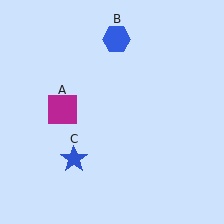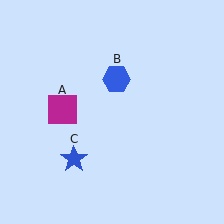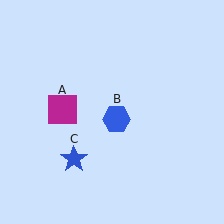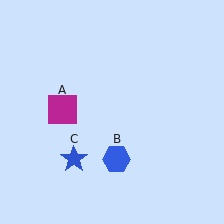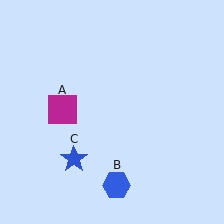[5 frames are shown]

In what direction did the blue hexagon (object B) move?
The blue hexagon (object B) moved down.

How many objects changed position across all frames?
1 object changed position: blue hexagon (object B).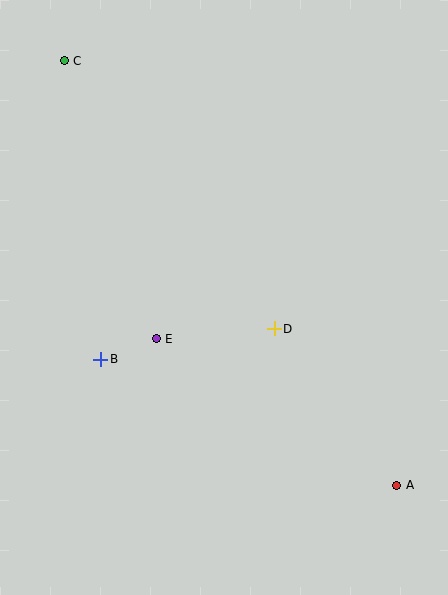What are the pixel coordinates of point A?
Point A is at (397, 485).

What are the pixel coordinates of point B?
Point B is at (101, 359).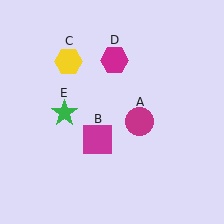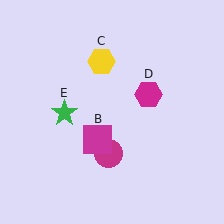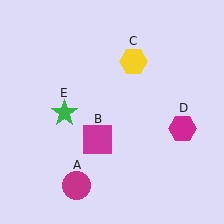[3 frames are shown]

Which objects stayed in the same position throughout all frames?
Magenta square (object B) and green star (object E) remained stationary.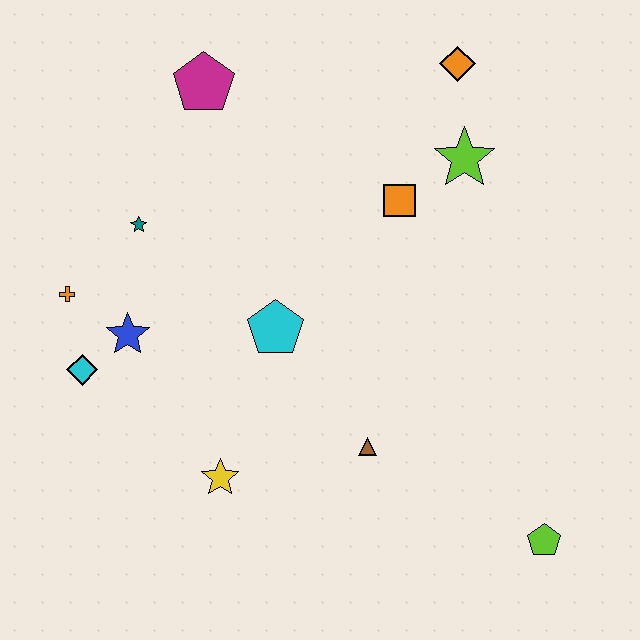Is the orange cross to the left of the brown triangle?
Yes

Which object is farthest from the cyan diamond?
The lime pentagon is farthest from the cyan diamond.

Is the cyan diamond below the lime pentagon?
No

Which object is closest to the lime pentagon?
The brown triangle is closest to the lime pentagon.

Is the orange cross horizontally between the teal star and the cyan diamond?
No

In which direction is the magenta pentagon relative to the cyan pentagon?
The magenta pentagon is above the cyan pentagon.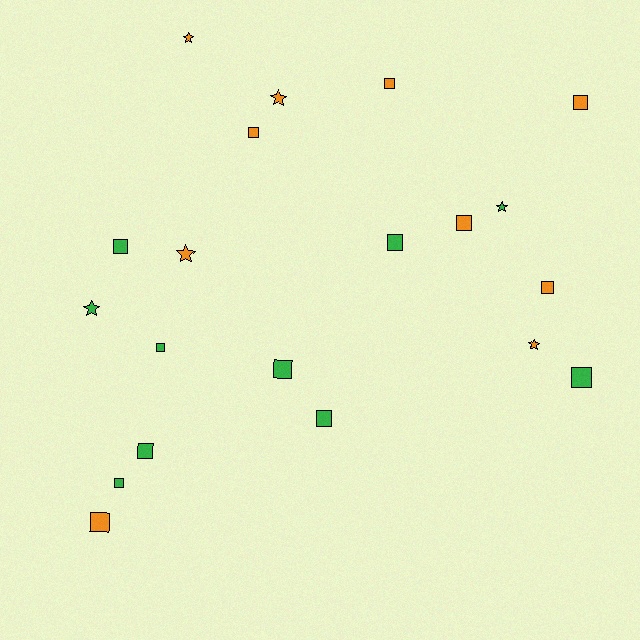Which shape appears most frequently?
Square, with 14 objects.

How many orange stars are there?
There are 4 orange stars.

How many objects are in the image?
There are 20 objects.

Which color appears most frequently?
Orange, with 10 objects.